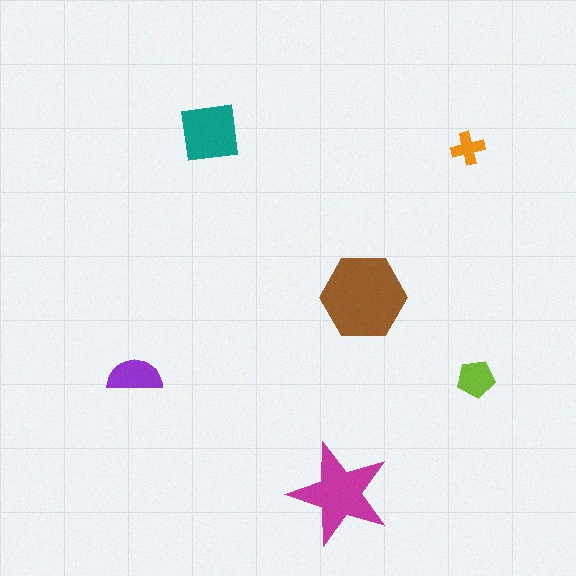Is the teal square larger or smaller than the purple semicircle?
Larger.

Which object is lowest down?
The magenta star is bottommost.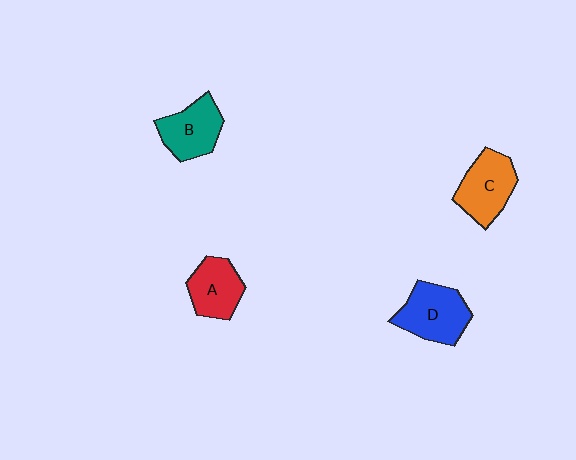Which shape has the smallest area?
Shape A (red).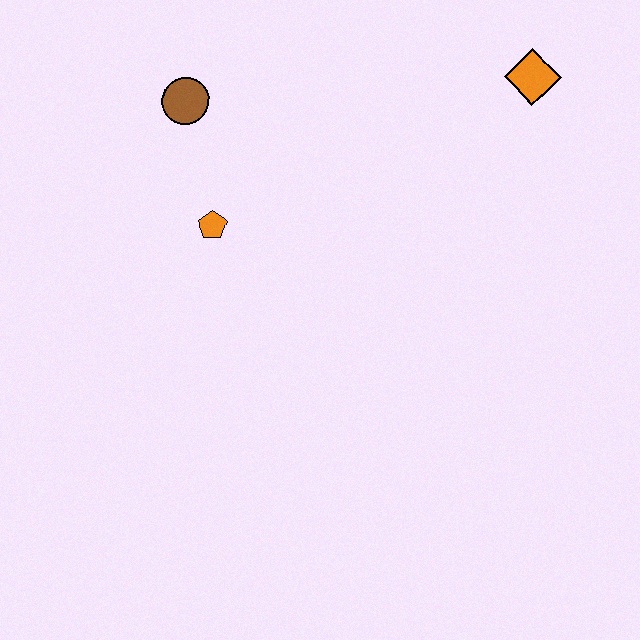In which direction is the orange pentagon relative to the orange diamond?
The orange pentagon is to the left of the orange diamond.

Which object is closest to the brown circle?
The orange pentagon is closest to the brown circle.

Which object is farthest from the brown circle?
The orange diamond is farthest from the brown circle.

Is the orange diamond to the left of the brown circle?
No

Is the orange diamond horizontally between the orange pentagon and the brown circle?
No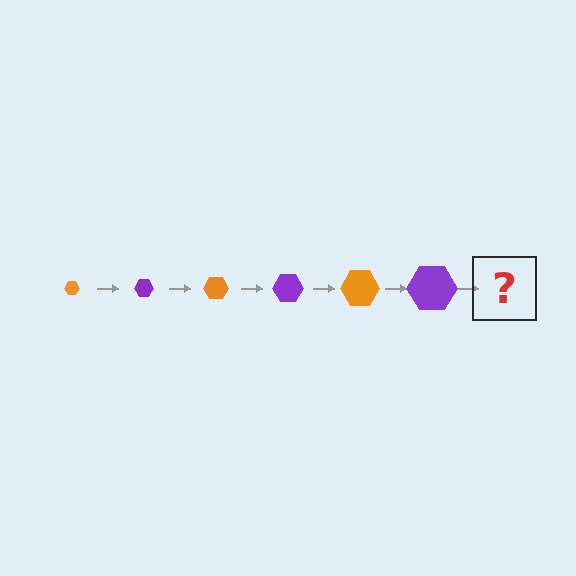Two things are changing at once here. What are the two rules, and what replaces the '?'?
The two rules are that the hexagon grows larger each step and the color cycles through orange and purple. The '?' should be an orange hexagon, larger than the previous one.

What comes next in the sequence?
The next element should be an orange hexagon, larger than the previous one.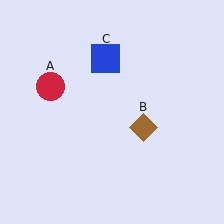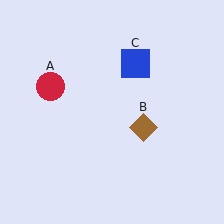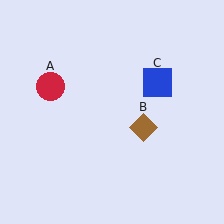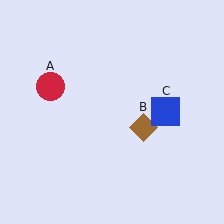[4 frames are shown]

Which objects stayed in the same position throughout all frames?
Red circle (object A) and brown diamond (object B) remained stationary.